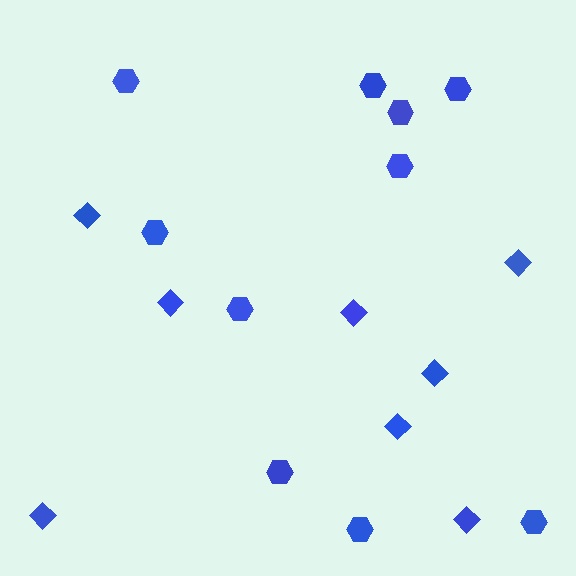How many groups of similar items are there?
There are 2 groups: one group of hexagons (10) and one group of diamonds (8).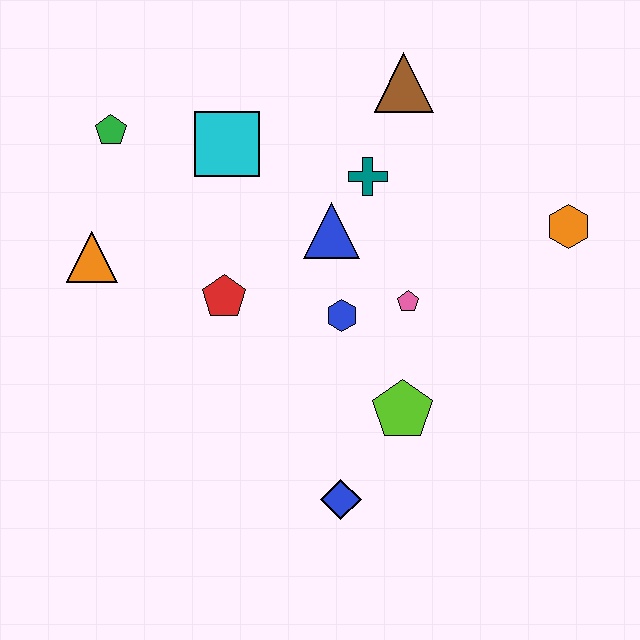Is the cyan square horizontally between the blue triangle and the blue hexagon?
No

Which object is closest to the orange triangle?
The green pentagon is closest to the orange triangle.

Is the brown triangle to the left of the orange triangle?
No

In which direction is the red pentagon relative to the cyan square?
The red pentagon is below the cyan square.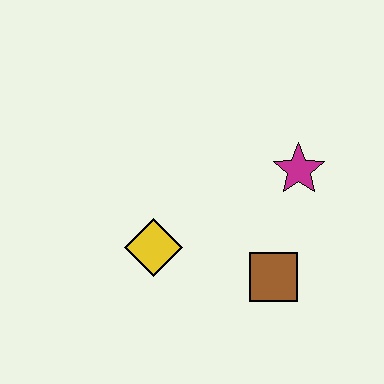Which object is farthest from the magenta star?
The yellow diamond is farthest from the magenta star.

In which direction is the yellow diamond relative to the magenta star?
The yellow diamond is to the left of the magenta star.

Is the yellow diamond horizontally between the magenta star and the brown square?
No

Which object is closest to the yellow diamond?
The brown square is closest to the yellow diamond.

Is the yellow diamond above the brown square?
Yes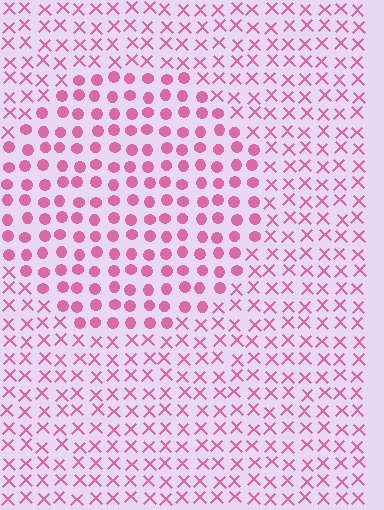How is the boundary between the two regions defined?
The boundary is defined by a change in element shape: circles inside vs. X marks outside. All elements share the same color and spacing.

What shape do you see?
I see a circle.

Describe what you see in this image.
The image is filled with small pink elements arranged in a uniform grid. A circle-shaped region contains circles, while the surrounding area contains X marks. The boundary is defined purely by the change in element shape.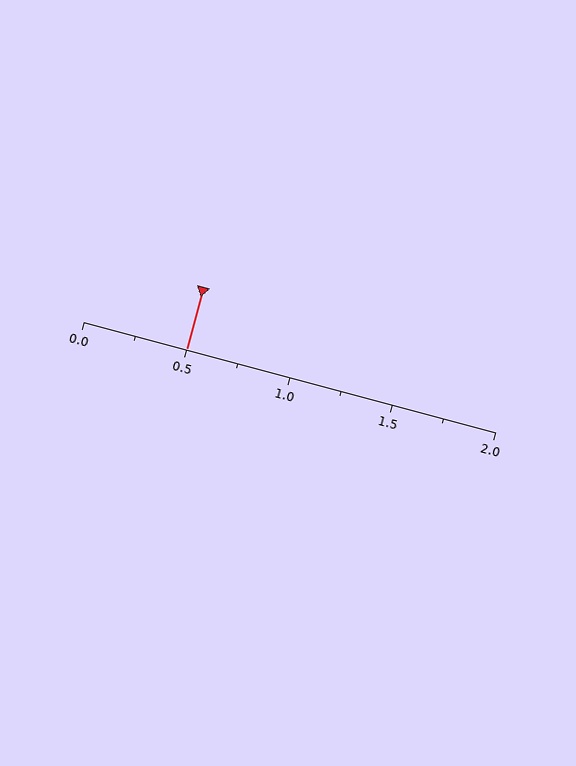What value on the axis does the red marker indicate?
The marker indicates approximately 0.5.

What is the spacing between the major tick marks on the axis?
The major ticks are spaced 0.5 apart.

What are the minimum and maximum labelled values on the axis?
The axis runs from 0.0 to 2.0.